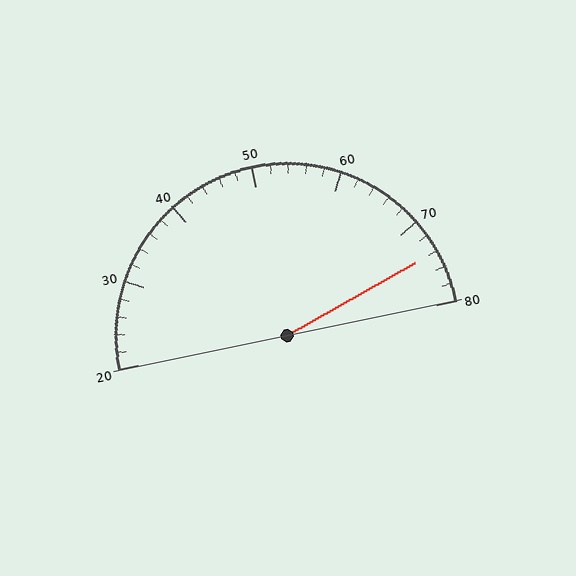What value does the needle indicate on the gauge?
The needle indicates approximately 74.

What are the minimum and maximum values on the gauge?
The gauge ranges from 20 to 80.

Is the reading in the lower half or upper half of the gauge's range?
The reading is in the upper half of the range (20 to 80).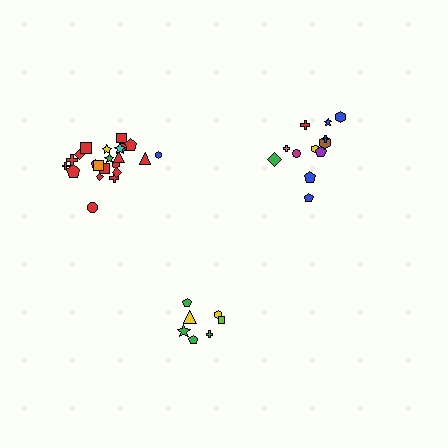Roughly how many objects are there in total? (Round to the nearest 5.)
Roughly 40 objects in total.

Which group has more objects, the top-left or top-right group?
The top-left group.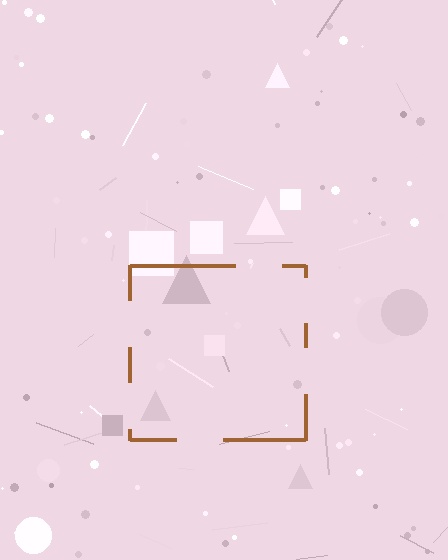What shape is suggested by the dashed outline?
The dashed outline suggests a square.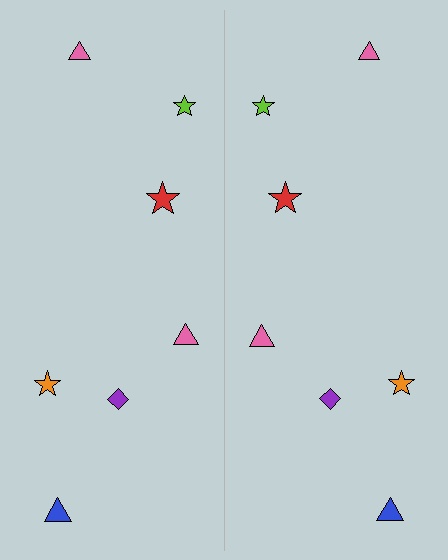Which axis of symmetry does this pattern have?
The pattern has a vertical axis of symmetry running through the center of the image.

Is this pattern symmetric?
Yes, this pattern has bilateral (reflection) symmetry.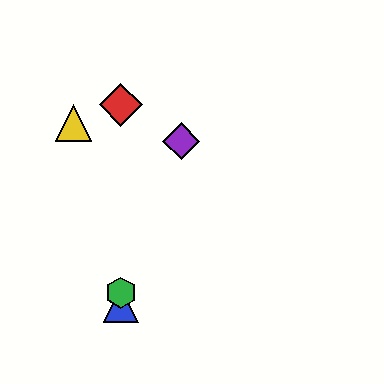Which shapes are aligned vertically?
The red diamond, the blue triangle, the green hexagon are aligned vertically.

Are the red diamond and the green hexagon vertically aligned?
Yes, both are at x≈121.